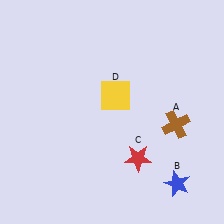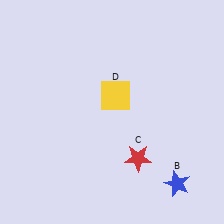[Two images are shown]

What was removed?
The brown cross (A) was removed in Image 2.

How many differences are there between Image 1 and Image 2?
There is 1 difference between the two images.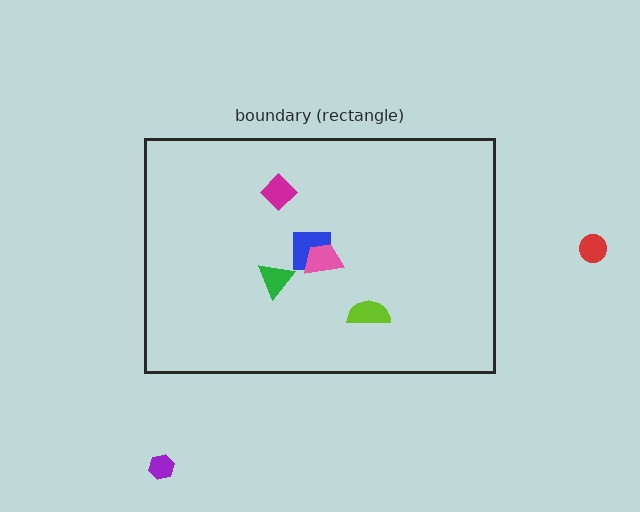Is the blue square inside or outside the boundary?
Inside.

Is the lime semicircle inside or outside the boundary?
Inside.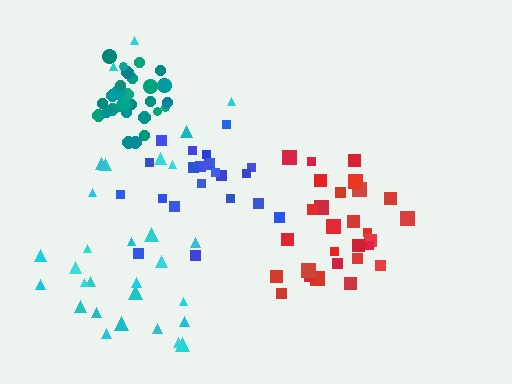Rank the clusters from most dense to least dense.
teal, red, blue, cyan.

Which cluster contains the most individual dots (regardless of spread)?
Red (30).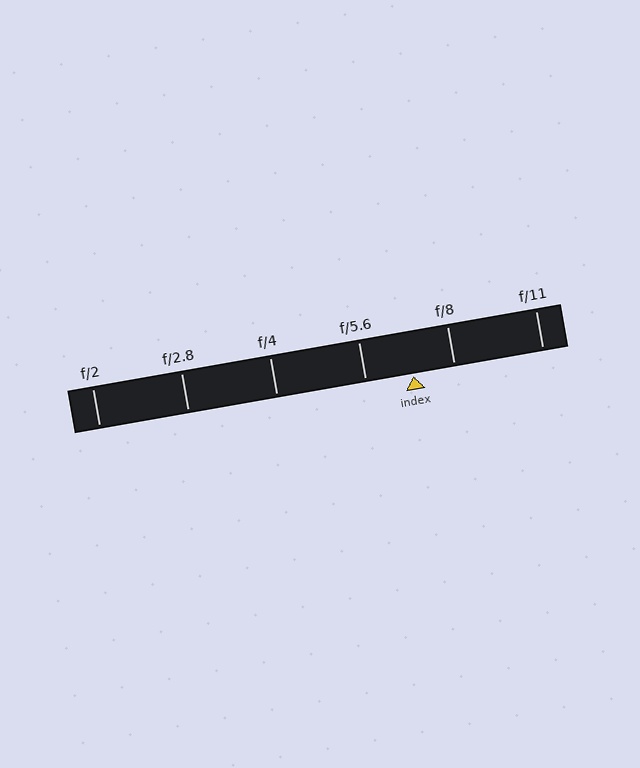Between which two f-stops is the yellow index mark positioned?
The index mark is between f/5.6 and f/8.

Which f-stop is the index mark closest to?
The index mark is closest to f/8.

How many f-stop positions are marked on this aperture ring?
There are 6 f-stop positions marked.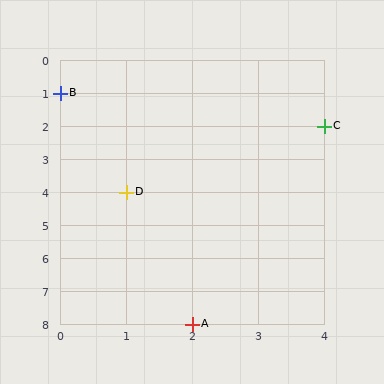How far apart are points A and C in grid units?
Points A and C are 2 columns and 6 rows apart (about 6.3 grid units diagonally).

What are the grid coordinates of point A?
Point A is at grid coordinates (2, 8).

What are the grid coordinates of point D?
Point D is at grid coordinates (1, 4).